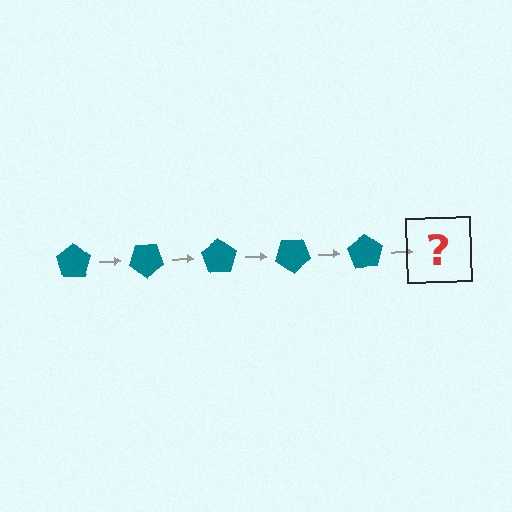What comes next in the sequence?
The next element should be a teal pentagon rotated 175 degrees.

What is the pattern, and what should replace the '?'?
The pattern is that the pentagon rotates 35 degrees each step. The '?' should be a teal pentagon rotated 175 degrees.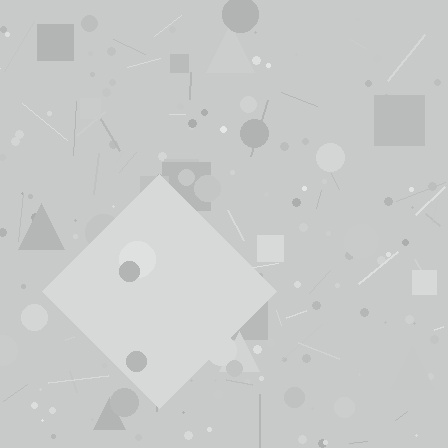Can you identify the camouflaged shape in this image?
The camouflaged shape is a diamond.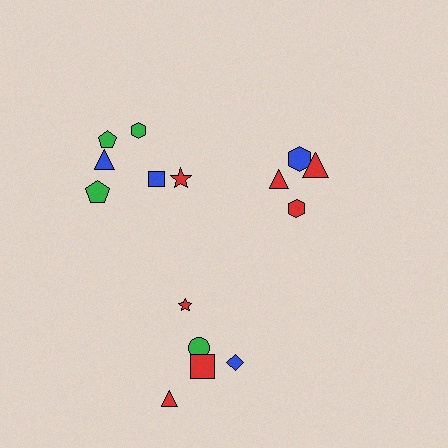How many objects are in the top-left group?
There are 6 objects.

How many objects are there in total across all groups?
There are 15 objects.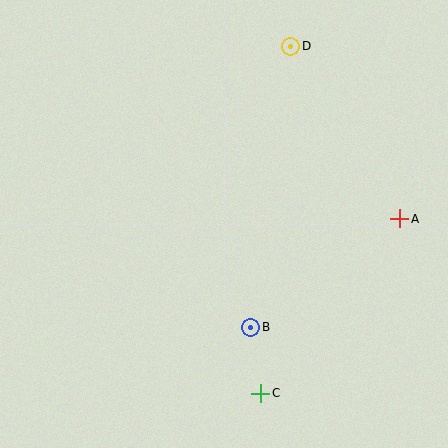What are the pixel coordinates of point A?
Point A is at (400, 219).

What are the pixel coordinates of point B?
Point B is at (251, 327).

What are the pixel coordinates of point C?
Point C is at (261, 393).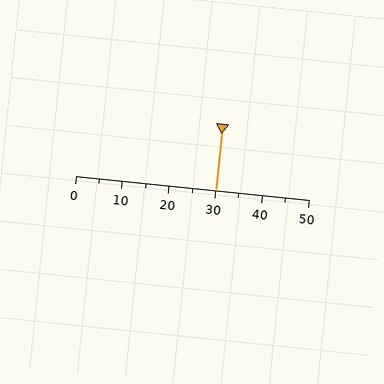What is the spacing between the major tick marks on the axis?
The major ticks are spaced 10 apart.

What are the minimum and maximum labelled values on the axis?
The axis runs from 0 to 50.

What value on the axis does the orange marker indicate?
The marker indicates approximately 30.